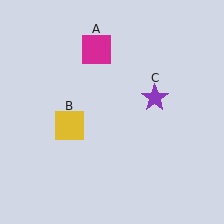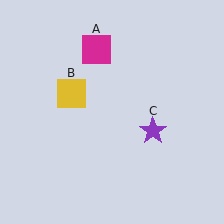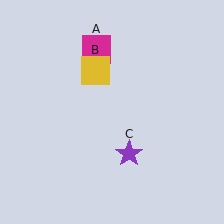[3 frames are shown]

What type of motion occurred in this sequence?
The yellow square (object B), purple star (object C) rotated clockwise around the center of the scene.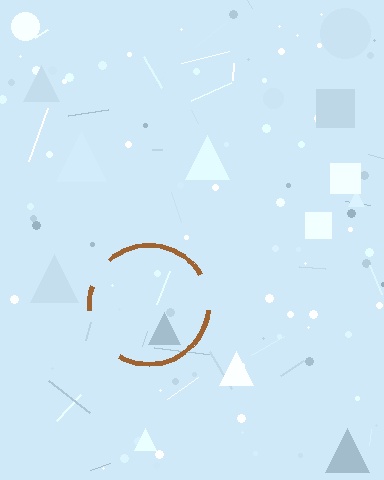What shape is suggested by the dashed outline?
The dashed outline suggests a circle.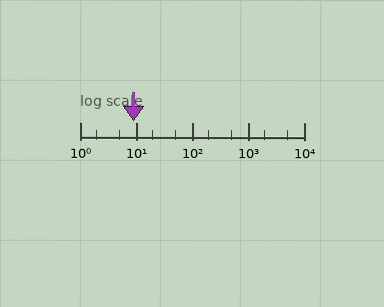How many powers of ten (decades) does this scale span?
The scale spans 4 decades, from 1 to 10000.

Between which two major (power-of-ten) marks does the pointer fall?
The pointer is between 1 and 10.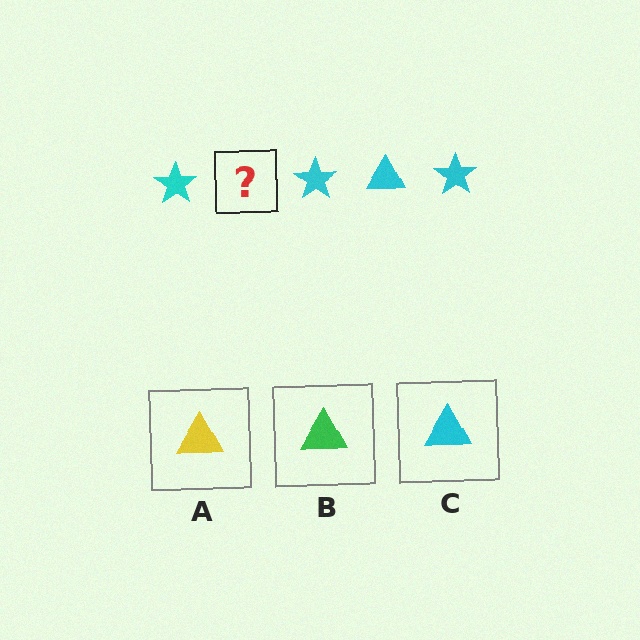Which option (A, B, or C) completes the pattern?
C.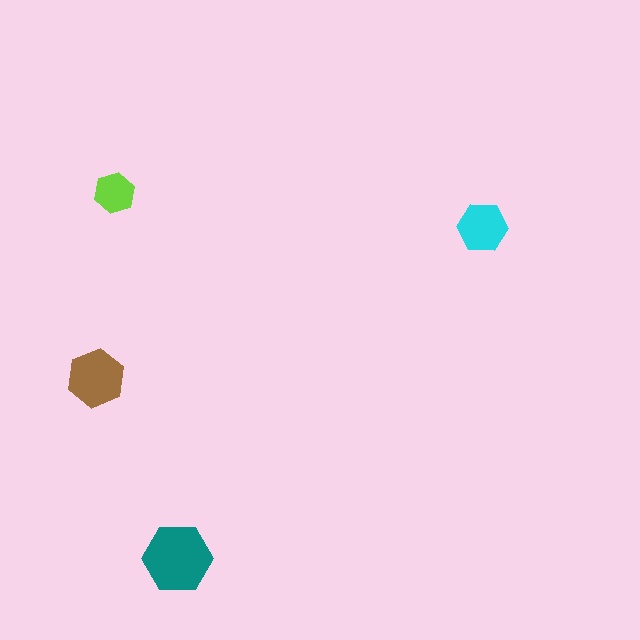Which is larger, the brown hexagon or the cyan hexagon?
The brown one.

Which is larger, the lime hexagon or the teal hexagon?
The teal one.